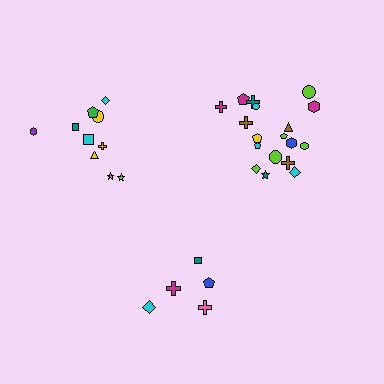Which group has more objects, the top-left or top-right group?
The top-right group.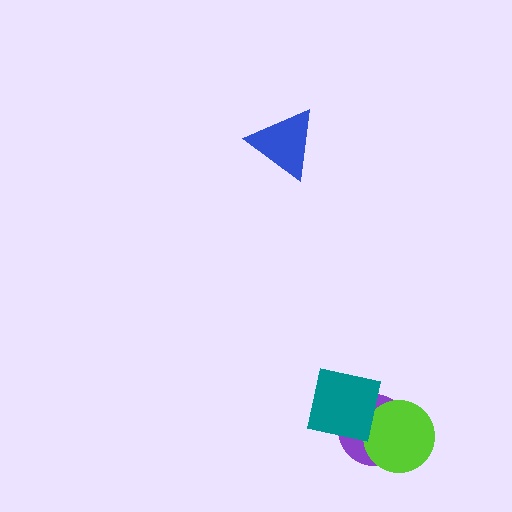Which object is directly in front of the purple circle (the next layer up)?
The lime circle is directly in front of the purple circle.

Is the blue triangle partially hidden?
No, no other shape covers it.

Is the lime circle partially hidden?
Yes, it is partially covered by another shape.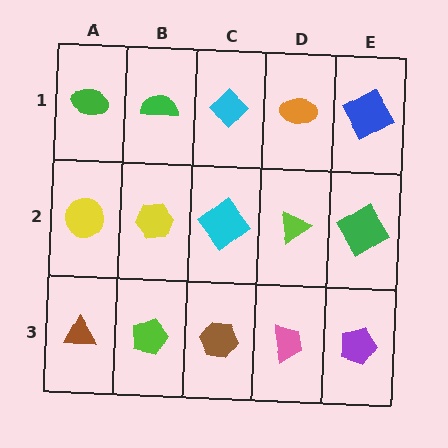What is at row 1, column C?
A cyan diamond.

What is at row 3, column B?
A lime pentagon.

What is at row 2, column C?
A cyan diamond.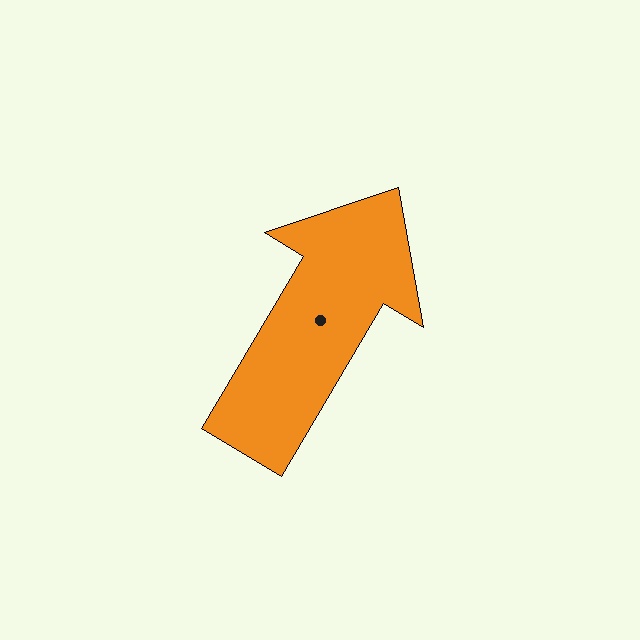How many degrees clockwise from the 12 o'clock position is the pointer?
Approximately 31 degrees.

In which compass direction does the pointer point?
Northeast.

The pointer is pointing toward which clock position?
Roughly 1 o'clock.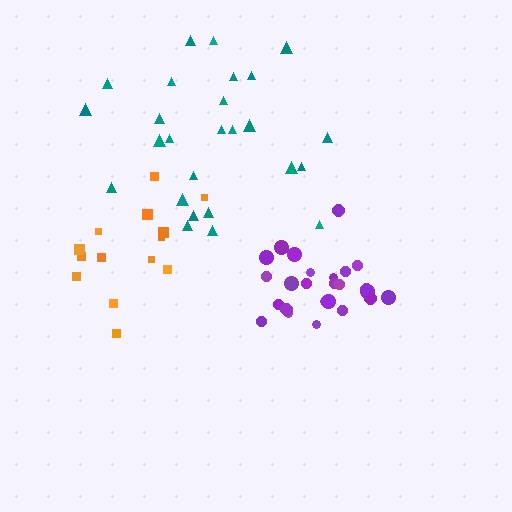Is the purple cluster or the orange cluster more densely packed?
Purple.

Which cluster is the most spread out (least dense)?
Teal.